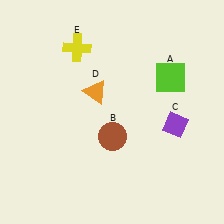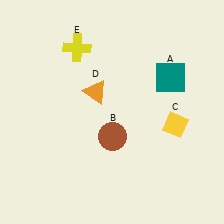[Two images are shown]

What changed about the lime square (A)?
In Image 1, A is lime. In Image 2, it changed to teal.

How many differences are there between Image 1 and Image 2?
There are 2 differences between the two images.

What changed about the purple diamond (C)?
In Image 1, C is purple. In Image 2, it changed to yellow.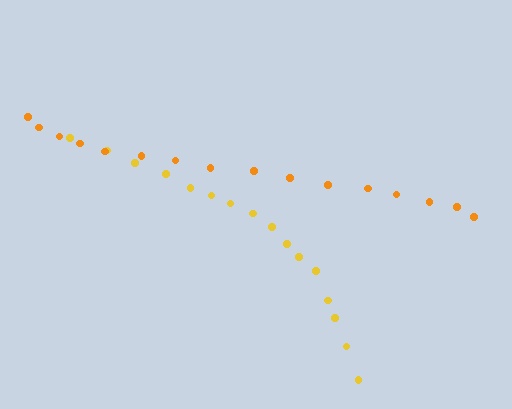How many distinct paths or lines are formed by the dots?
There are 2 distinct paths.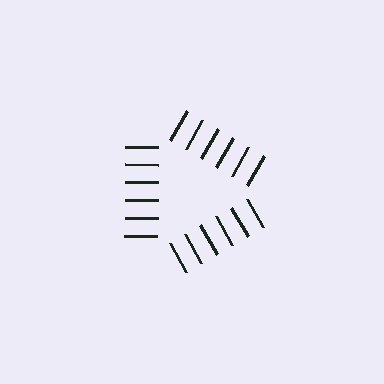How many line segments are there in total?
18 — 6 along each of the 3 edges.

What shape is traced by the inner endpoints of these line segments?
An illusory triangle — the line segments terminate on its edges but no continuous stroke is drawn.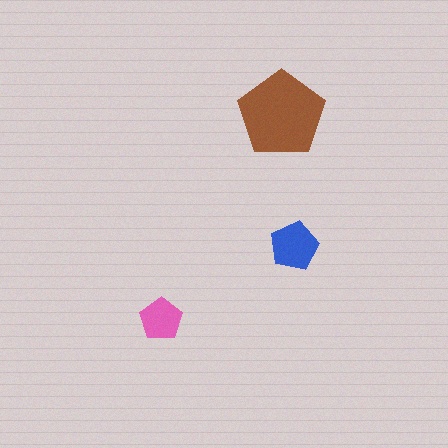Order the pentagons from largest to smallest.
the brown one, the blue one, the pink one.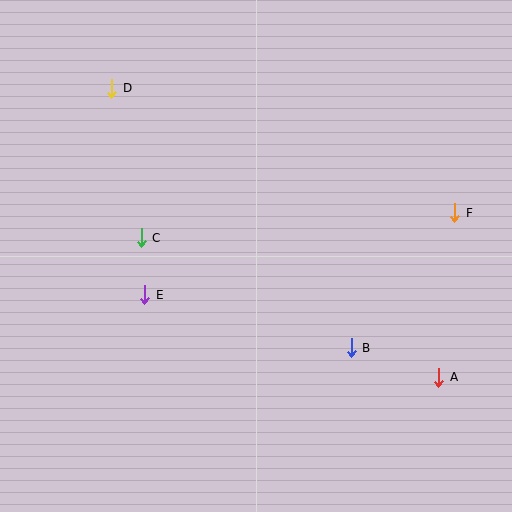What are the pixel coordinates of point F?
Point F is at (455, 213).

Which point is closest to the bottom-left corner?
Point E is closest to the bottom-left corner.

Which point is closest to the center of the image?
Point C at (141, 238) is closest to the center.